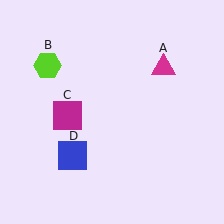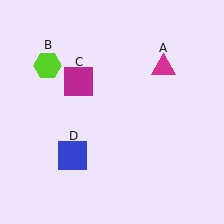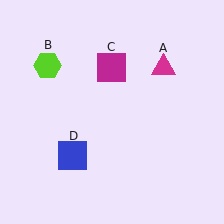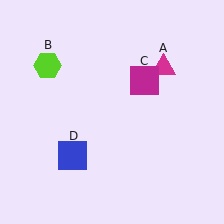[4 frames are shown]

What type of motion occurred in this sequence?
The magenta square (object C) rotated clockwise around the center of the scene.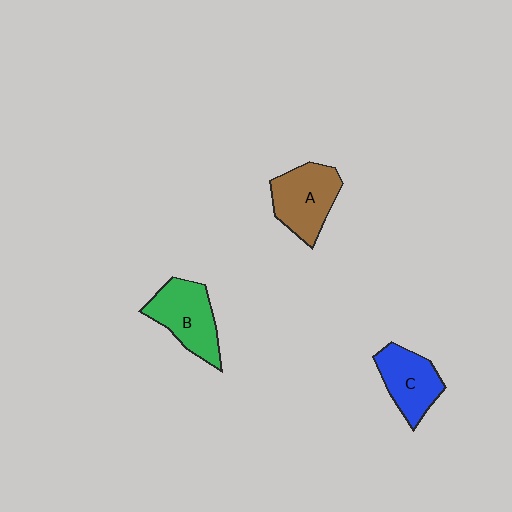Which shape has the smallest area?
Shape C (blue).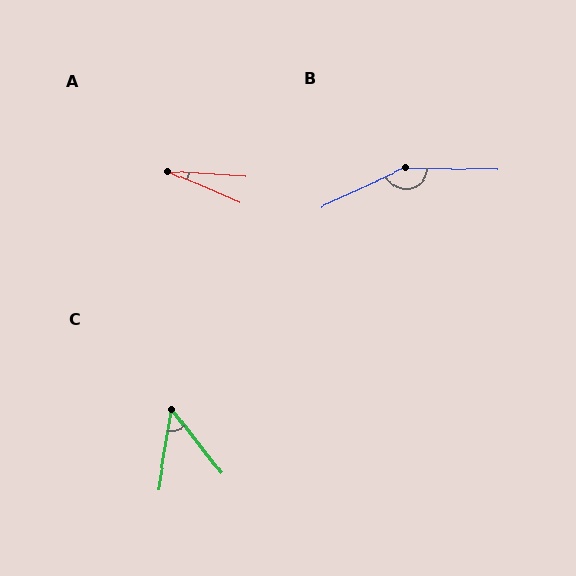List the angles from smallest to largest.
A (20°), C (47°), B (153°).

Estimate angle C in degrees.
Approximately 47 degrees.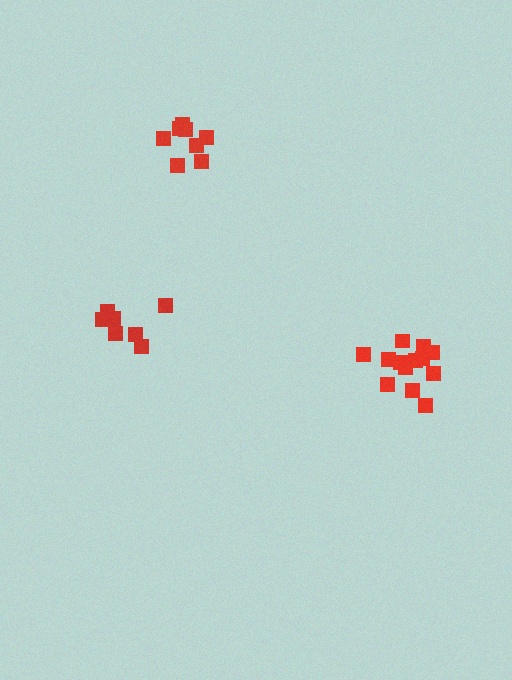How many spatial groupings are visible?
There are 3 spatial groupings.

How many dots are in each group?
Group 1: 8 dots, Group 2: 13 dots, Group 3: 7 dots (28 total).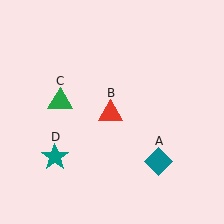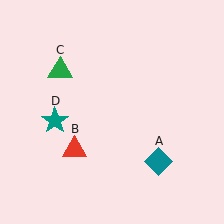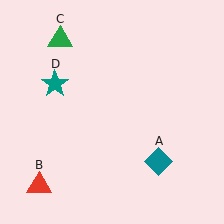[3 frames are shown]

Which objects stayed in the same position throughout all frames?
Teal diamond (object A) remained stationary.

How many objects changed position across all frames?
3 objects changed position: red triangle (object B), green triangle (object C), teal star (object D).